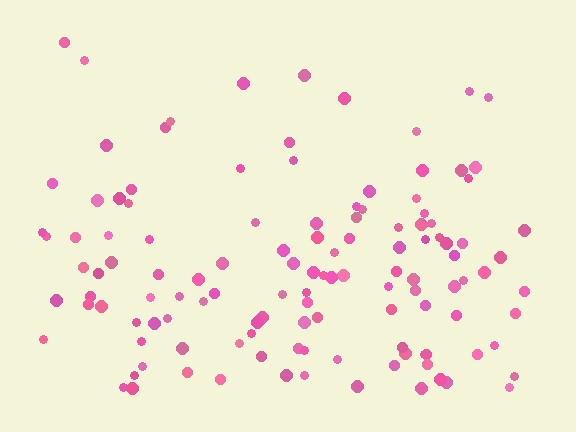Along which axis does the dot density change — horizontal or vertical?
Vertical.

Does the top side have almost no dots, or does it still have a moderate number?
Still a moderate number, just noticeably fewer than the bottom.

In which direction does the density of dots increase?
From top to bottom, with the bottom side densest.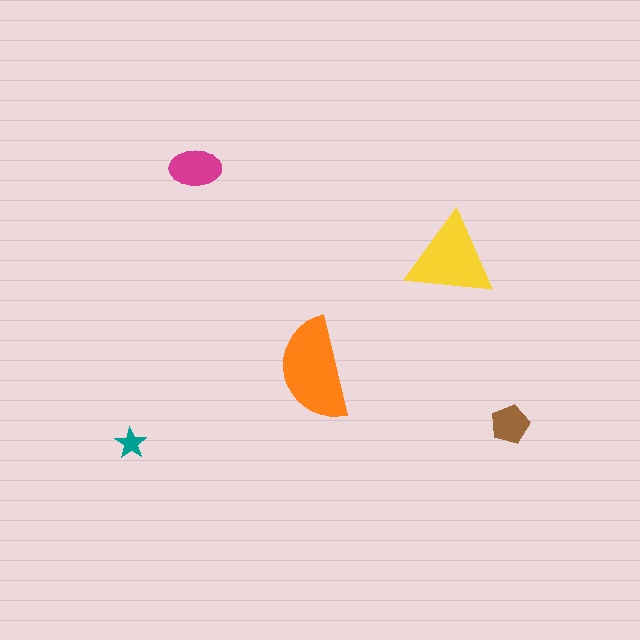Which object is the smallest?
The teal star.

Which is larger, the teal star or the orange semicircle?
The orange semicircle.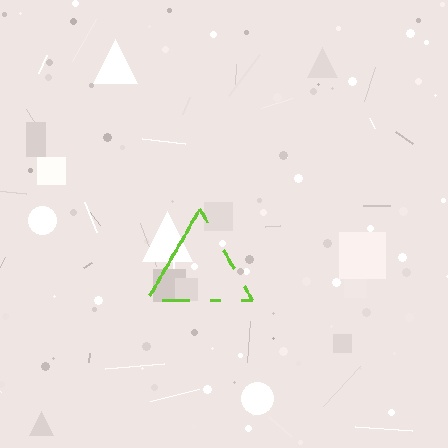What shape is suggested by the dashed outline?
The dashed outline suggests a triangle.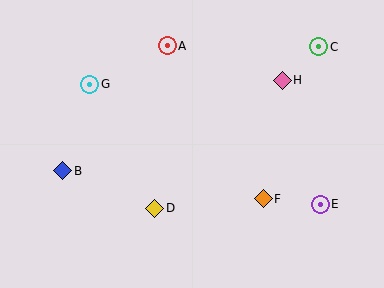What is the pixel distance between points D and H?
The distance between D and H is 181 pixels.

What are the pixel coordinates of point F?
Point F is at (263, 199).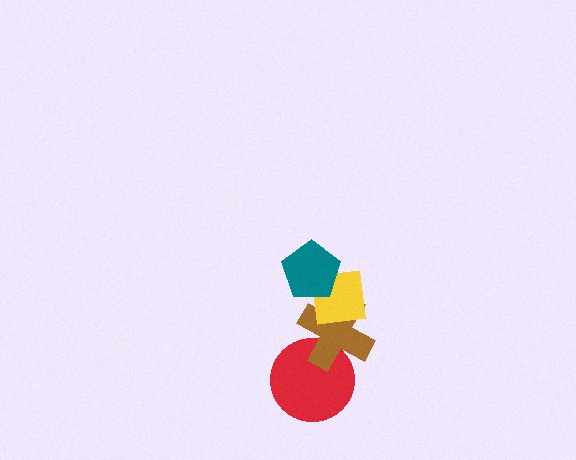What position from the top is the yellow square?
The yellow square is 2nd from the top.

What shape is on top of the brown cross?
The yellow square is on top of the brown cross.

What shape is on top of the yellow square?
The teal pentagon is on top of the yellow square.